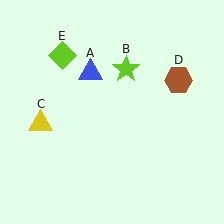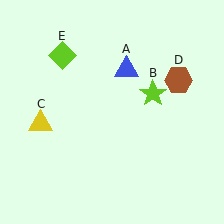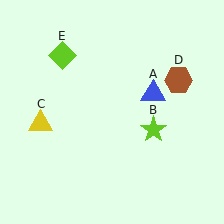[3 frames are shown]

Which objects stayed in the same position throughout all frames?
Yellow triangle (object C) and brown hexagon (object D) and lime diamond (object E) remained stationary.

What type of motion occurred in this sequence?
The blue triangle (object A), lime star (object B) rotated clockwise around the center of the scene.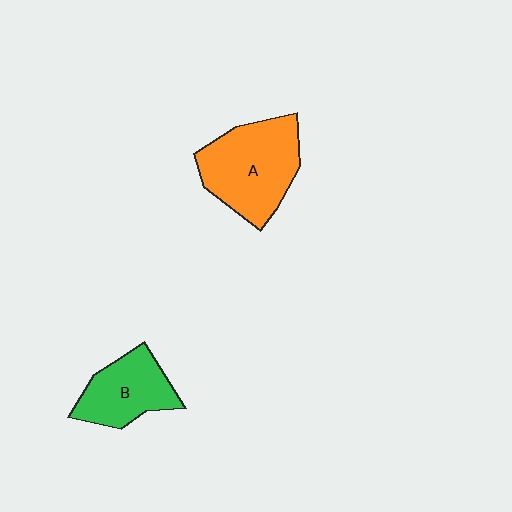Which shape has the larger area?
Shape A (orange).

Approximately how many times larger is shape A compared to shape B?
Approximately 1.5 times.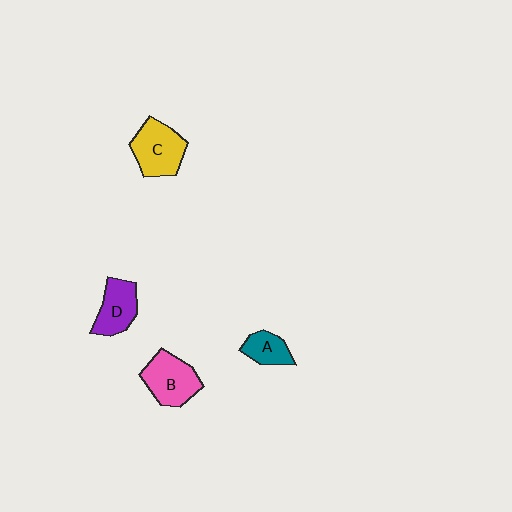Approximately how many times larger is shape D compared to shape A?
Approximately 1.4 times.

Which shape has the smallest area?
Shape A (teal).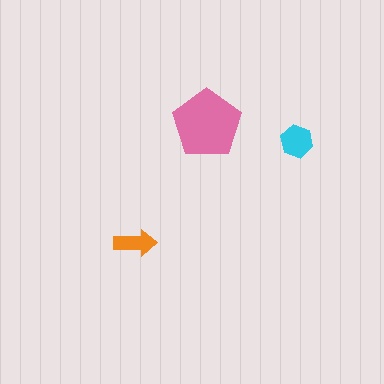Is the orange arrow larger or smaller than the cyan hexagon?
Smaller.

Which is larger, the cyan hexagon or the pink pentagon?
The pink pentagon.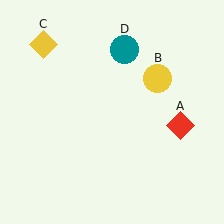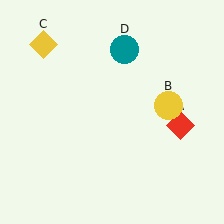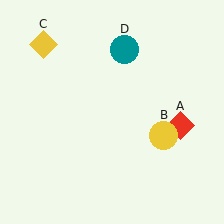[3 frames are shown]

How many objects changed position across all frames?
1 object changed position: yellow circle (object B).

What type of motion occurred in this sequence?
The yellow circle (object B) rotated clockwise around the center of the scene.